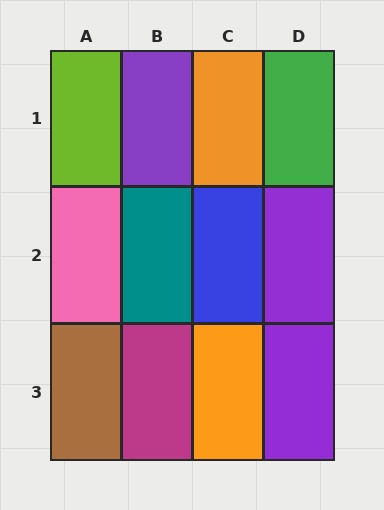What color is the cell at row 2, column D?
Purple.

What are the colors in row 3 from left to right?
Brown, magenta, orange, purple.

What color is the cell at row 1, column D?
Green.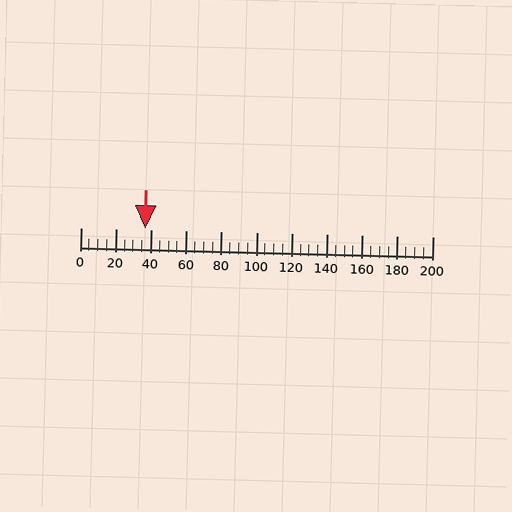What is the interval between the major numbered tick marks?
The major tick marks are spaced 20 units apart.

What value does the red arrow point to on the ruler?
The red arrow points to approximately 37.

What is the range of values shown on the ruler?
The ruler shows values from 0 to 200.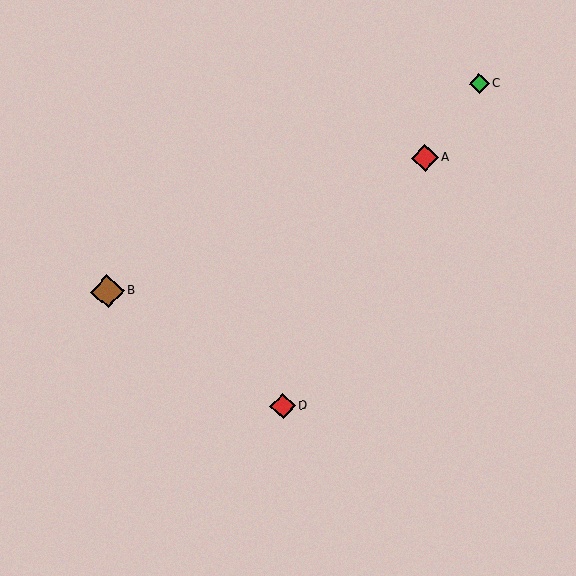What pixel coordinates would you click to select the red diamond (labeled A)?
Click at (425, 158) to select the red diamond A.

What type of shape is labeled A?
Shape A is a red diamond.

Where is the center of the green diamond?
The center of the green diamond is at (479, 84).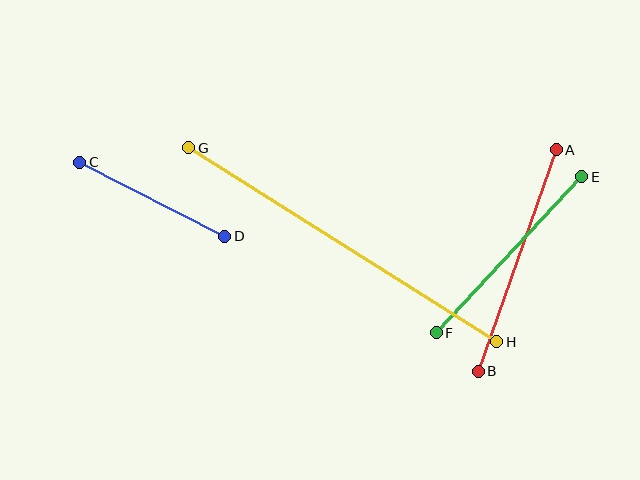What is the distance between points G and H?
The distance is approximately 364 pixels.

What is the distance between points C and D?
The distance is approximately 163 pixels.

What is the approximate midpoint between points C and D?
The midpoint is at approximately (152, 199) pixels.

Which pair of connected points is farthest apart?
Points G and H are farthest apart.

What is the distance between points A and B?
The distance is approximately 235 pixels.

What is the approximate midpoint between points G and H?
The midpoint is at approximately (343, 245) pixels.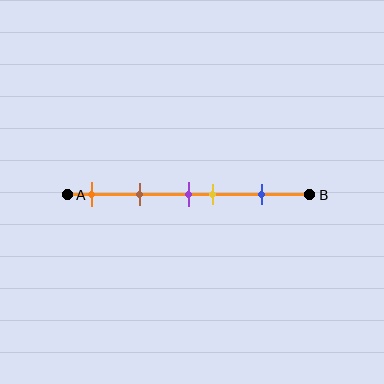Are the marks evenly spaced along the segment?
No, the marks are not evenly spaced.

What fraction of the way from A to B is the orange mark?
The orange mark is approximately 10% (0.1) of the way from A to B.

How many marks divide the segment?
There are 5 marks dividing the segment.